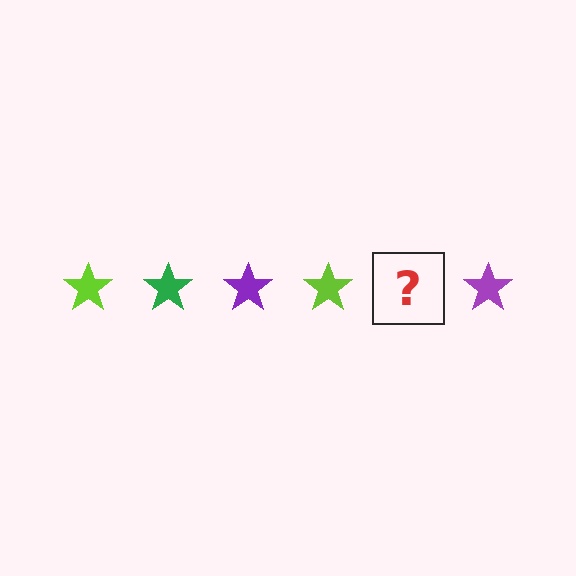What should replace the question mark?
The question mark should be replaced with a green star.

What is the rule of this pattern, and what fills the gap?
The rule is that the pattern cycles through lime, green, purple stars. The gap should be filled with a green star.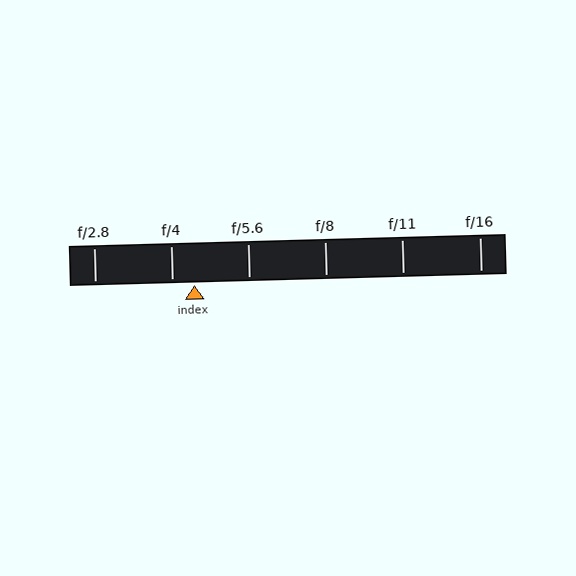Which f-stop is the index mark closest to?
The index mark is closest to f/4.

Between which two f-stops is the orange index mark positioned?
The index mark is between f/4 and f/5.6.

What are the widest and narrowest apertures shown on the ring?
The widest aperture shown is f/2.8 and the narrowest is f/16.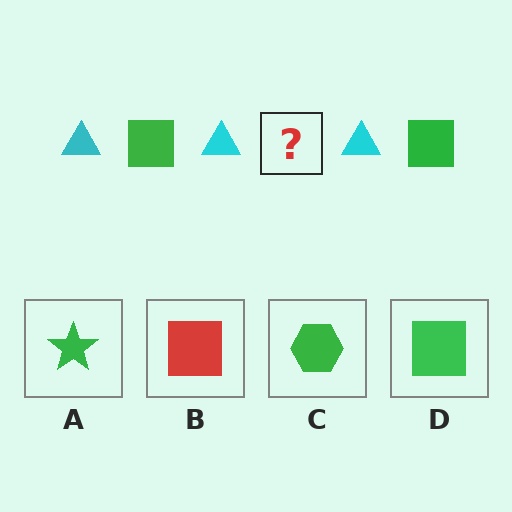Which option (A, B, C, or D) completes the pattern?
D.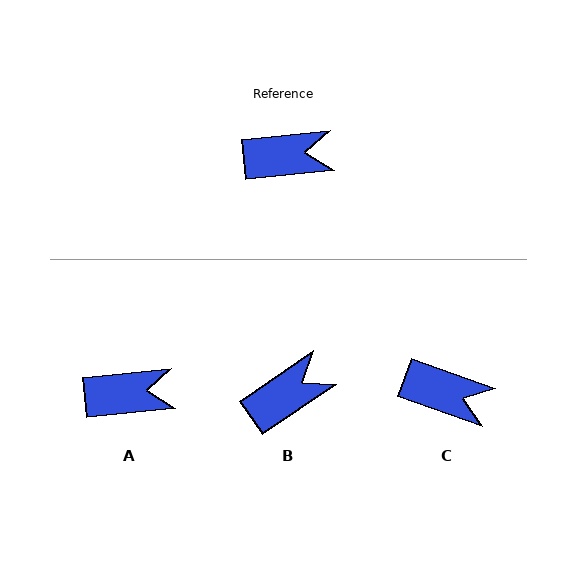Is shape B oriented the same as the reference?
No, it is off by about 28 degrees.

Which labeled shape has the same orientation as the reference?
A.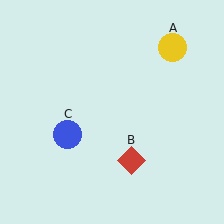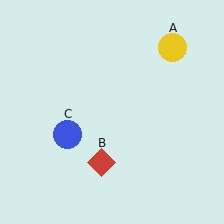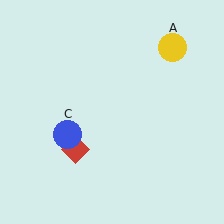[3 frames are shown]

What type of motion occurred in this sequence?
The red diamond (object B) rotated clockwise around the center of the scene.